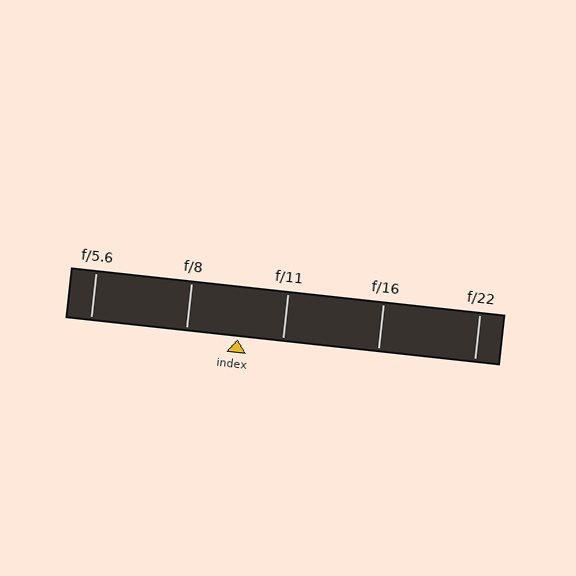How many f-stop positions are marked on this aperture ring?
There are 5 f-stop positions marked.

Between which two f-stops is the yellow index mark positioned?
The index mark is between f/8 and f/11.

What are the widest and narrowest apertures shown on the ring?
The widest aperture shown is f/5.6 and the narrowest is f/22.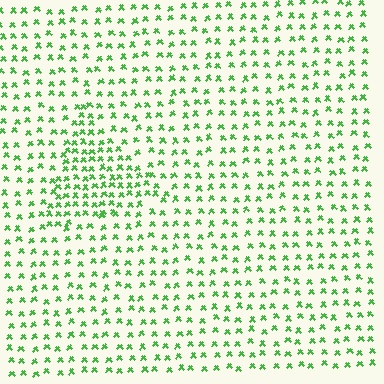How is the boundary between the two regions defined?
The boundary is defined by a change in element density (approximately 1.8x ratio). All elements are the same color, size, and shape.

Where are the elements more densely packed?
The elements are more densely packed inside the triangle boundary.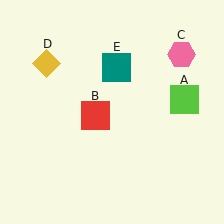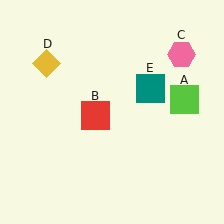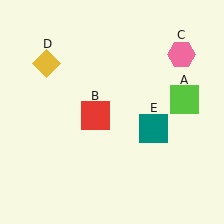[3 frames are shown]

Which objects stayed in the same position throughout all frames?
Lime square (object A) and red square (object B) and pink hexagon (object C) and yellow diamond (object D) remained stationary.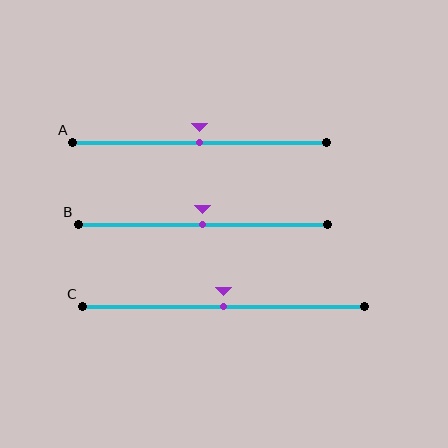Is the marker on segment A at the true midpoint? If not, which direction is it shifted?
Yes, the marker on segment A is at the true midpoint.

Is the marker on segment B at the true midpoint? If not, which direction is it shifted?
Yes, the marker on segment B is at the true midpoint.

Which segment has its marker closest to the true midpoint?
Segment A has its marker closest to the true midpoint.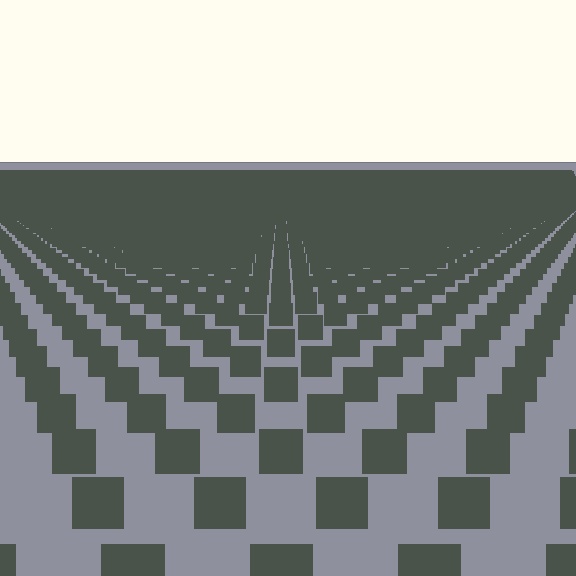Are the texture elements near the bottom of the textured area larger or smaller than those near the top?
Larger. Near the bottom, elements are closer to the viewer and appear at a bigger on-screen size.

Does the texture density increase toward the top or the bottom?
Density increases toward the top.